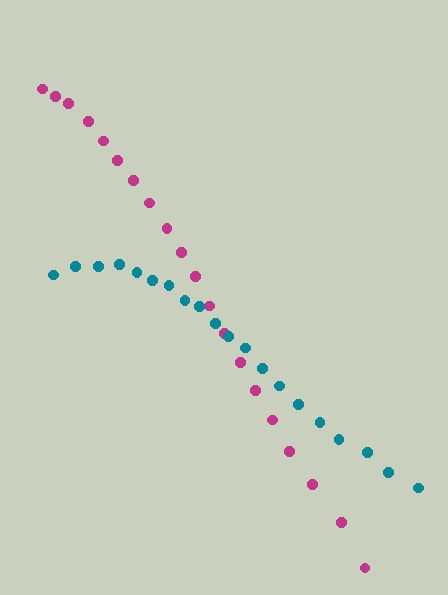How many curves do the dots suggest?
There are 2 distinct paths.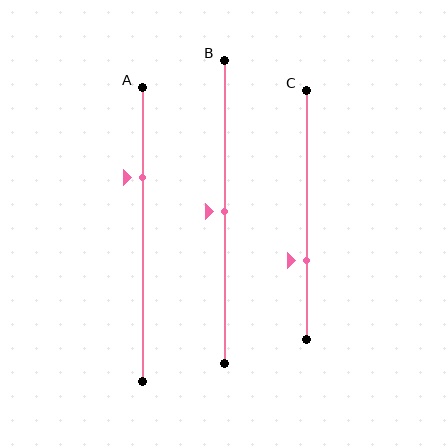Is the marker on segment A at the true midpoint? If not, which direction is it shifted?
No, the marker on segment A is shifted upward by about 19% of the segment length.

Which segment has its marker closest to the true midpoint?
Segment B has its marker closest to the true midpoint.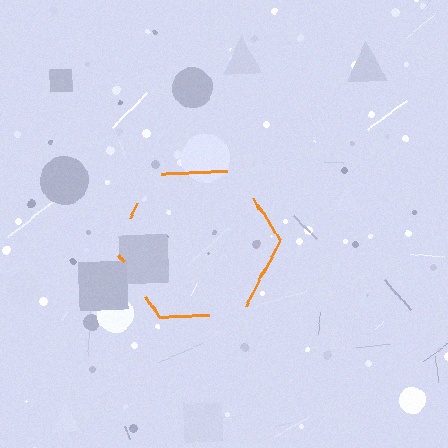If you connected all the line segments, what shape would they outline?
They would outline a hexagon.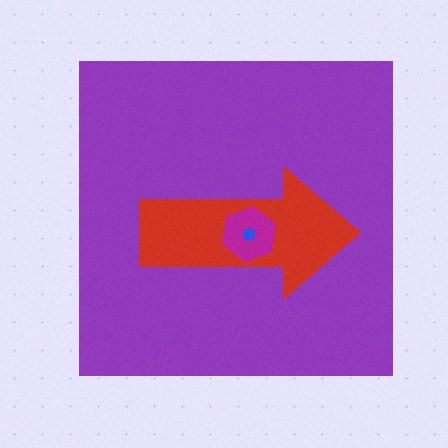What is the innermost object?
The blue pentagon.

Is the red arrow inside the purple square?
Yes.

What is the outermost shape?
The purple square.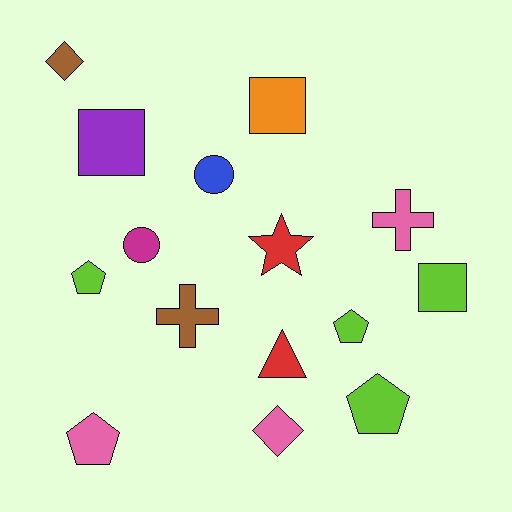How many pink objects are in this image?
There are 3 pink objects.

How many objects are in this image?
There are 15 objects.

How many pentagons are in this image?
There are 4 pentagons.